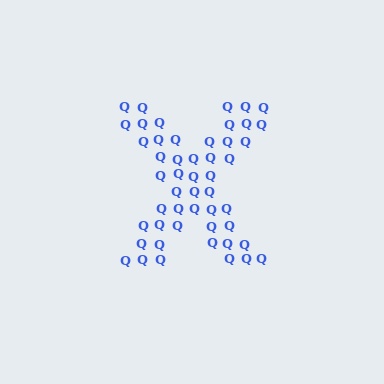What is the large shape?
The large shape is the letter X.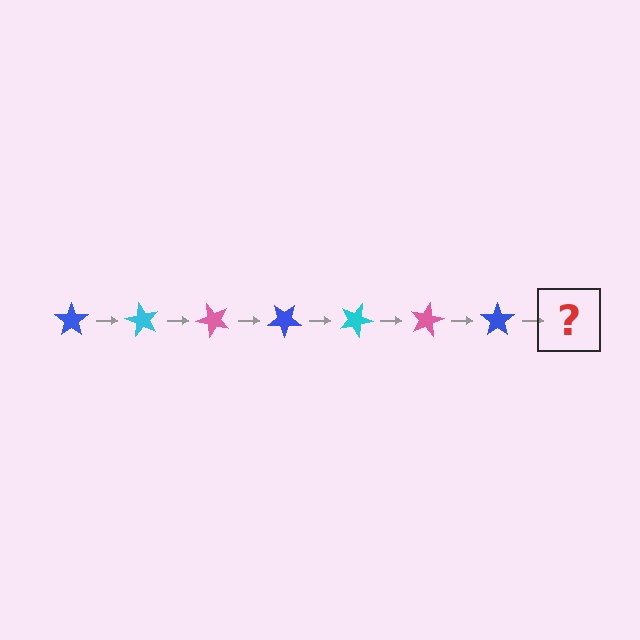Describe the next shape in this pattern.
It should be a cyan star, rotated 420 degrees from the start.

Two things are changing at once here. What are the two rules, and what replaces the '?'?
The two rules are that it rotates 60 degrees each step and the color cycles through blue, cyan, and pink. The '?' should be a cyan star, rotated 420 degrees from the start.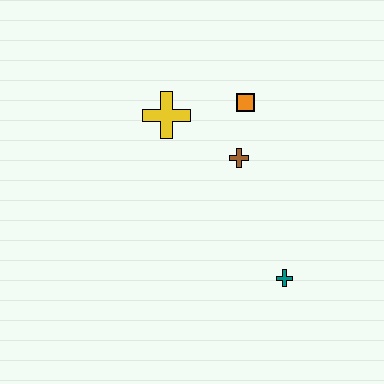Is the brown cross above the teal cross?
Yes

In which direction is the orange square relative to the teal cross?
The orange square is above the teal cross.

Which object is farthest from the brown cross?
The teal cross is farthest from the brown cross.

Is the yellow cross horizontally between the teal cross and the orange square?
No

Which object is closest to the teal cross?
The brown cross is closest to the teal cross.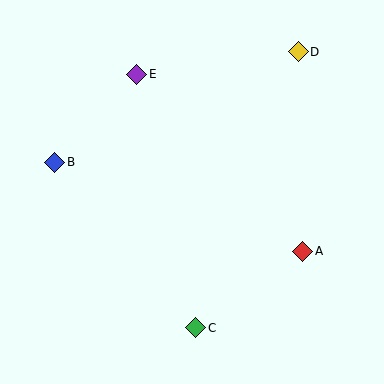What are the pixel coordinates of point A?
Point A is at (303, 251).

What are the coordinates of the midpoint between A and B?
The midpoint between A and B is at (179, 207).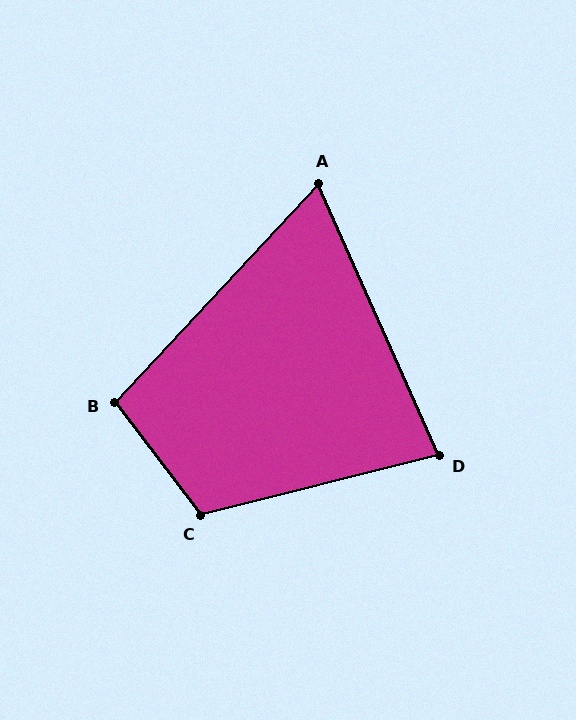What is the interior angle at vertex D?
Approximately 80 degrees (acute).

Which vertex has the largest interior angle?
C, at approximately 113 degrees.